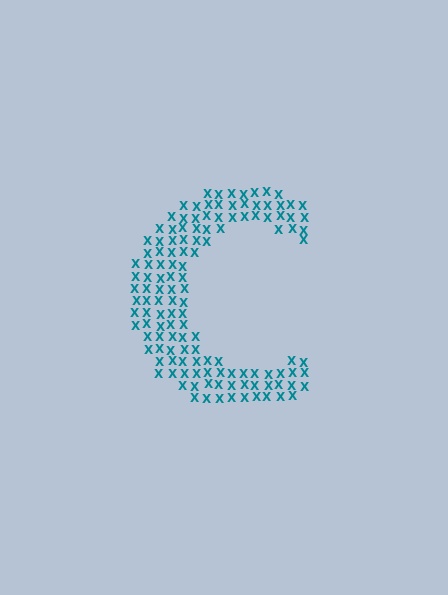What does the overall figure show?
The overall figure shows the letter C.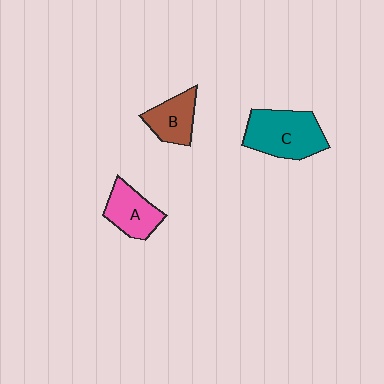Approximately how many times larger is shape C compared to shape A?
Approximately 1.5 times.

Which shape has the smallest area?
Shape B (brown).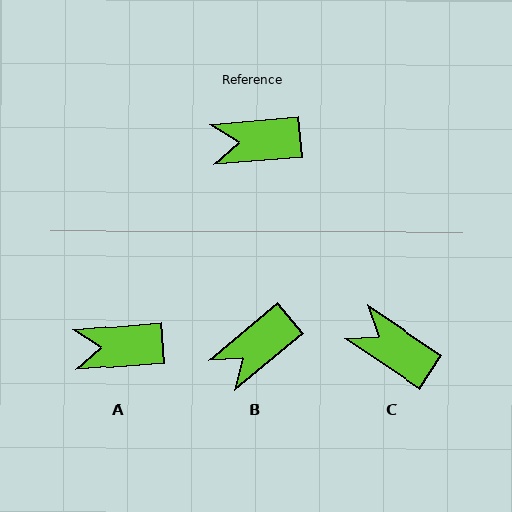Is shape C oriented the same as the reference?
No, it is off by about 39 degrees.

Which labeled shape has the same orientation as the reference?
A.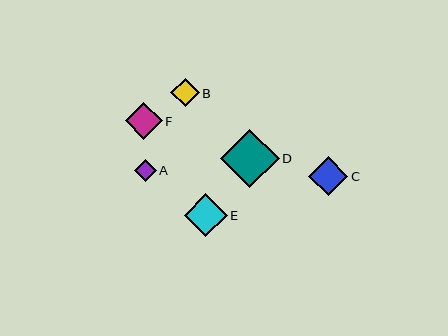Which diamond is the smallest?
Diamond A is the smallest with a size of approximately 21 pixels.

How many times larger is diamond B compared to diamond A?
Diamond B is approximately 1.3 times the size of diamond A.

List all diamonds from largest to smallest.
From largest to smallest: D, E, C, F, B, A.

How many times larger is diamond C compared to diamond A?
Diamond C is approximately 1.8 times the size of diamond A.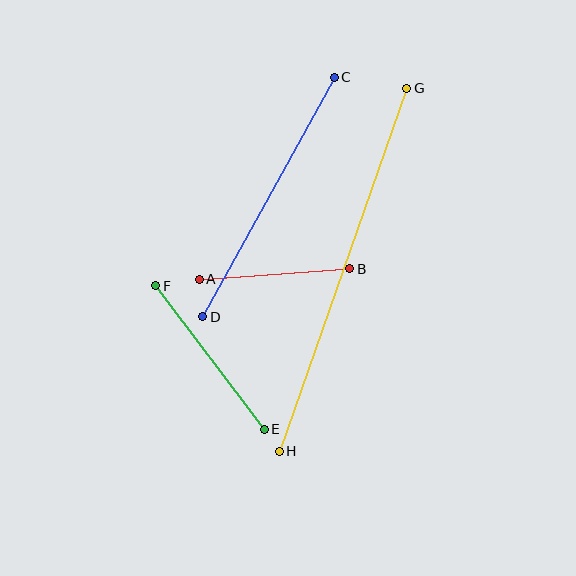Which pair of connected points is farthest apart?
Points G and H are farthest apart.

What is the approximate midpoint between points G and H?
The midpoint is at approximately (343, 270) pixels.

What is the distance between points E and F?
The distance is approximately 180 pixels.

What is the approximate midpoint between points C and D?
The midpoint is at approximately (268, 197) pixels.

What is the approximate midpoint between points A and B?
The midpoint is at approximately (274, 274) pixels.